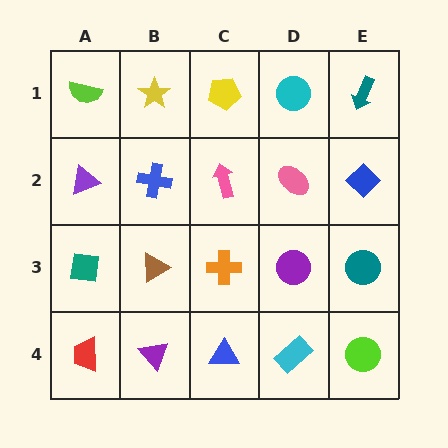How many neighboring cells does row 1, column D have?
3.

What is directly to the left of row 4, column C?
A purple triangle.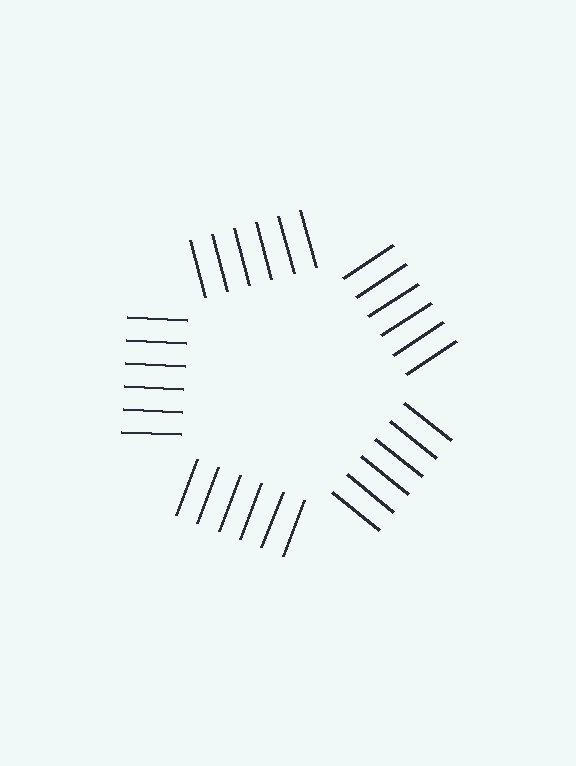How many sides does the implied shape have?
5 sides — the line-ends trace a pentagon.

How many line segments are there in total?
30 — 6 along each of the 5 edges.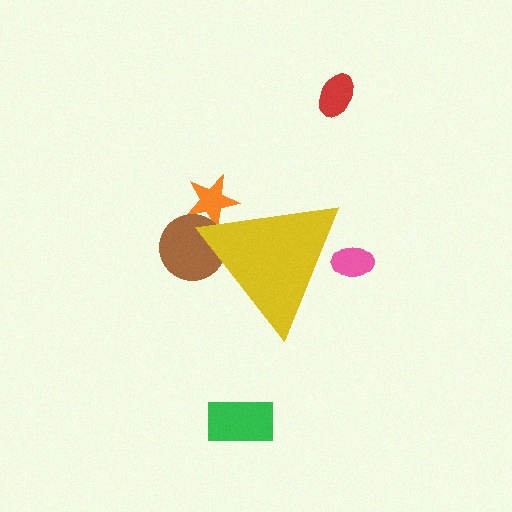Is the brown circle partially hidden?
Yes, the brown circle is partially hidden behind the yellow triangle.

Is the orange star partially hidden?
Yes, the orange star is partially hidden behind the yellow triangle.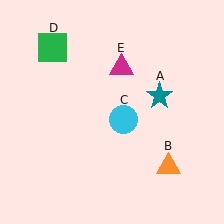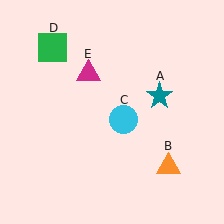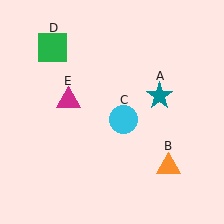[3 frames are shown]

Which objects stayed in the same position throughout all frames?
Teal star (object A) and orange triangle (object B) and cyan circle (object C) and green square (object D) remained stationary.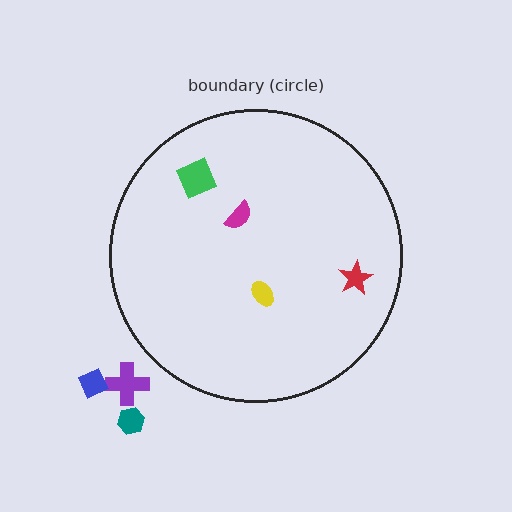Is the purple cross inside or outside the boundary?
Outside.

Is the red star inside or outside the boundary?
Inside.